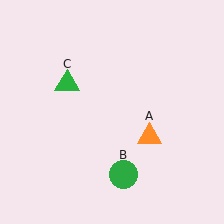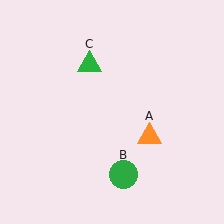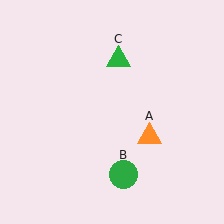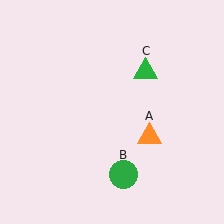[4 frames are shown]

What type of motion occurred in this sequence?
The green triangle (object C) rotated clockwise around the center of the scene.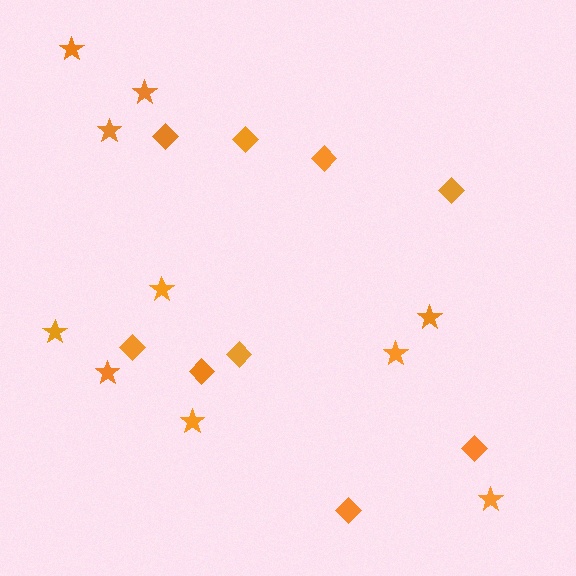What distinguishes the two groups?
There are 2 groups: one group of stars (10) and one group of diamonds (9).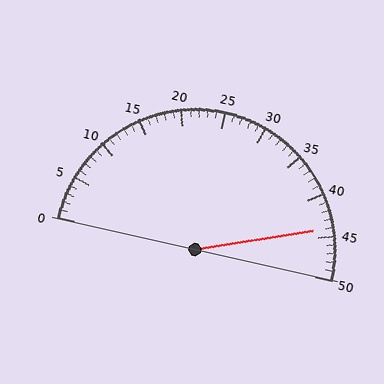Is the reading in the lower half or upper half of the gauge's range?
The reading is in the upper half of the range (0 to 50).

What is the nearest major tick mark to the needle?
The nearest major tick mark is 45.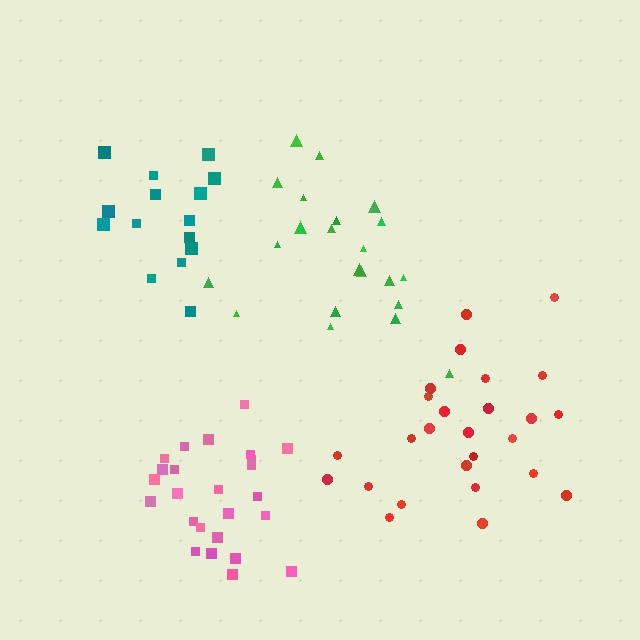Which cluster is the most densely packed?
Pink.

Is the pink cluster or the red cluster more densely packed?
Pink.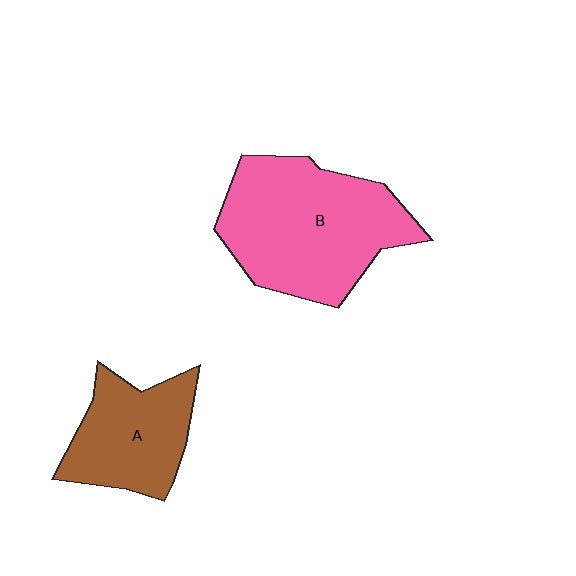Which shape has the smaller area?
Shape A (brown).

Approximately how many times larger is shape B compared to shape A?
Approximately 1.7 times.